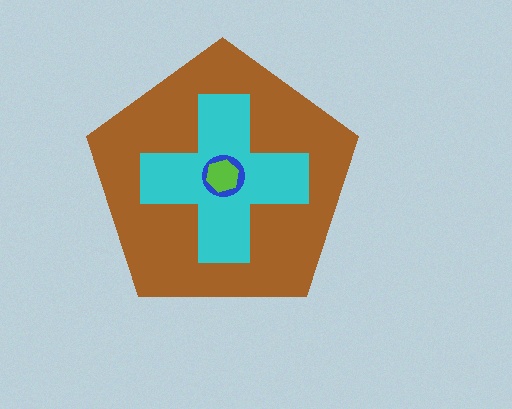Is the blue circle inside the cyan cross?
Yes.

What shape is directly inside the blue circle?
The lime hexagon.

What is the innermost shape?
The lime hexagon.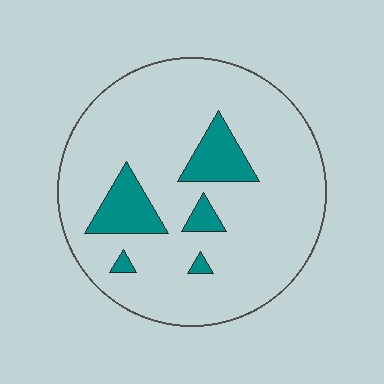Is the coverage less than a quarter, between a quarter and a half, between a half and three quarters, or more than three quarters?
Less than a quarter.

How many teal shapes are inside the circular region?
5.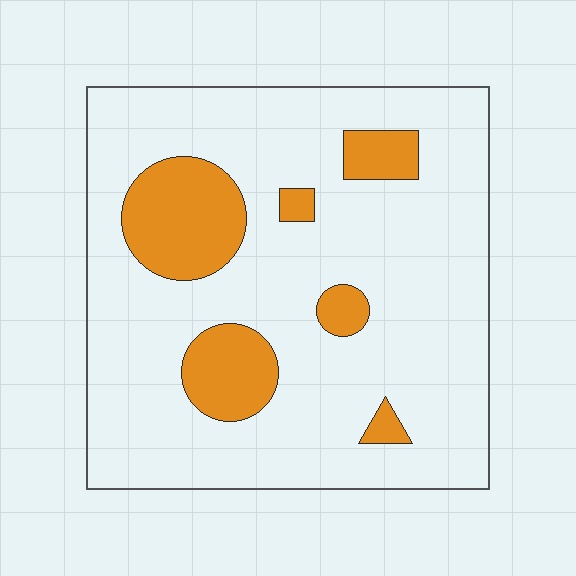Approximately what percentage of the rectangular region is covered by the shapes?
Approximately 20%.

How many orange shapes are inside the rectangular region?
6.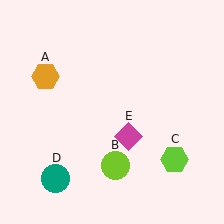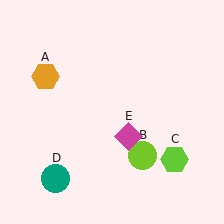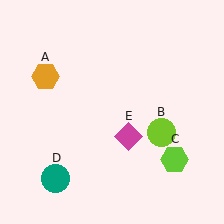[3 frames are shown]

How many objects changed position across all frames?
1 object changed position: lime circle (object B).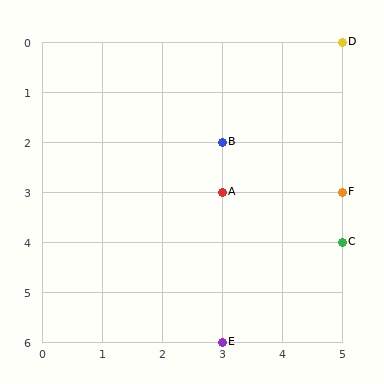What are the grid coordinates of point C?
Point C is at grid coordinates (5, 4).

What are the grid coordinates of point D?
Point D is at grid coordinates (5, 0).